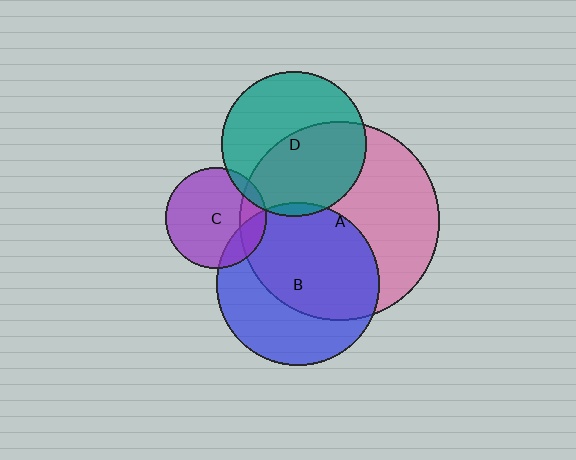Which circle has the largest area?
Circle A (pink).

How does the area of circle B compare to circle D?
Approximately 1.3 times.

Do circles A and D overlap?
Yes.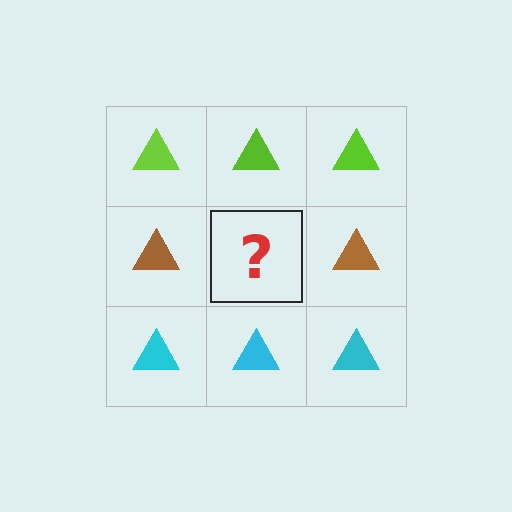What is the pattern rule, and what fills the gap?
The rule is that each row has a consistent color. The gap should be filled with a brown triangle.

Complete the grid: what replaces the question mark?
The question mark should be replaced with a brown triangle.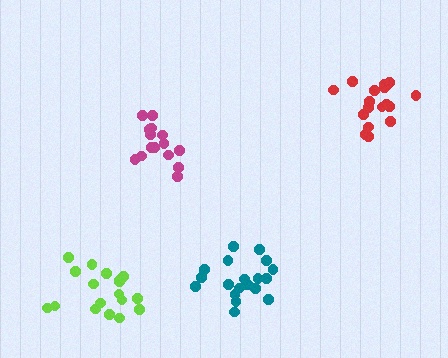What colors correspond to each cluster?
The clusters are colored: magenta, teal, lime, red.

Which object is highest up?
The red cluster is topmost.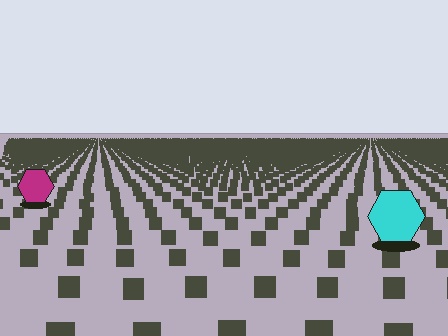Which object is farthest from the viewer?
The magenta hexagon is farthest from the viewer. It appears smaller and the ground texture around it is denser.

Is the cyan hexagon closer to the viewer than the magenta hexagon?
Yes. The cyan hexagon is closer — you can tell from the texture gradient: the ground texture is coarser near it.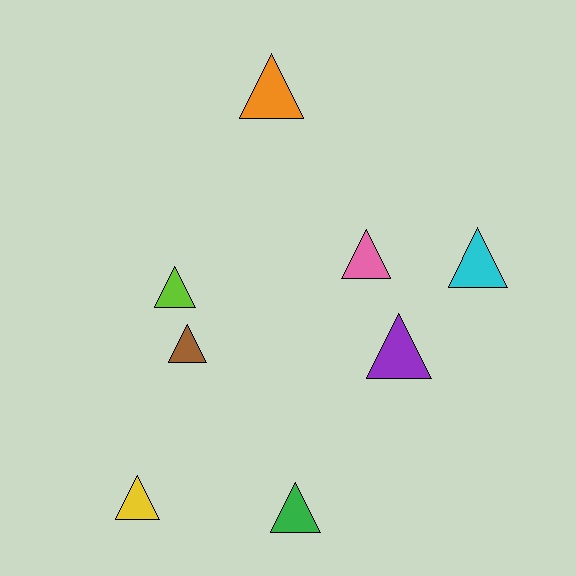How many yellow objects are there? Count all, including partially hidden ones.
There is 1 yellow object.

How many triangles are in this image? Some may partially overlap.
There are 8 triangles.